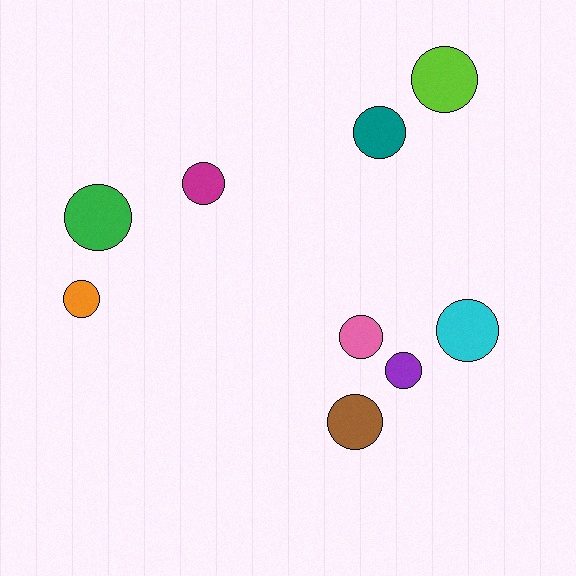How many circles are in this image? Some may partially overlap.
There are 9 circles.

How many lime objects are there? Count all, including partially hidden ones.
There is 1 lime object.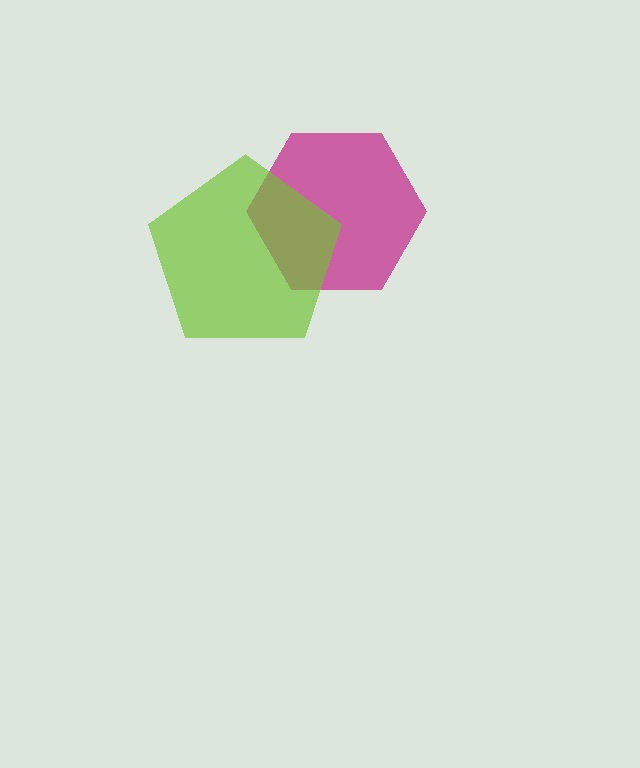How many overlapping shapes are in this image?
There are 2 overlapping shapes in the image.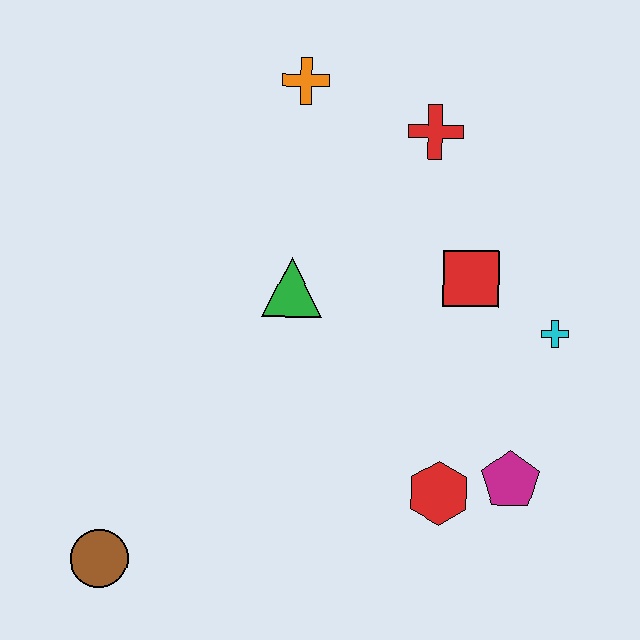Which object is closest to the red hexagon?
The magenta pentagon is closest to the red hexagon.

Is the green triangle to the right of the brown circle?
Yes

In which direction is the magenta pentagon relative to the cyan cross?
The magenta pentagon is below the cyan cross.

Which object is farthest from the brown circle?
The red cross is farthest from the brown circle.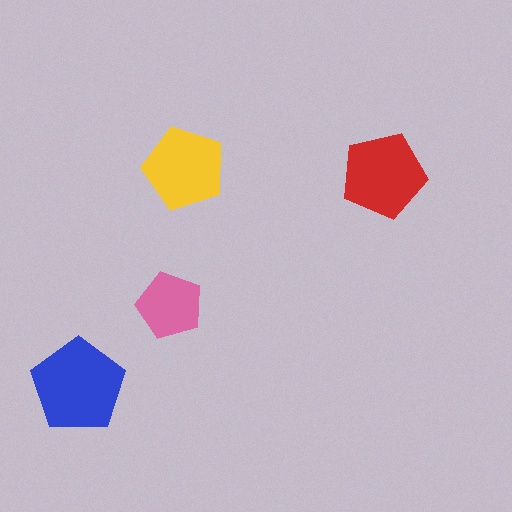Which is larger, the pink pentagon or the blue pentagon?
The blue one.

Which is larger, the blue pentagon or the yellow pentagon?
The blue one.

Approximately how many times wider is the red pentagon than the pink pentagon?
About 1.5 times wider.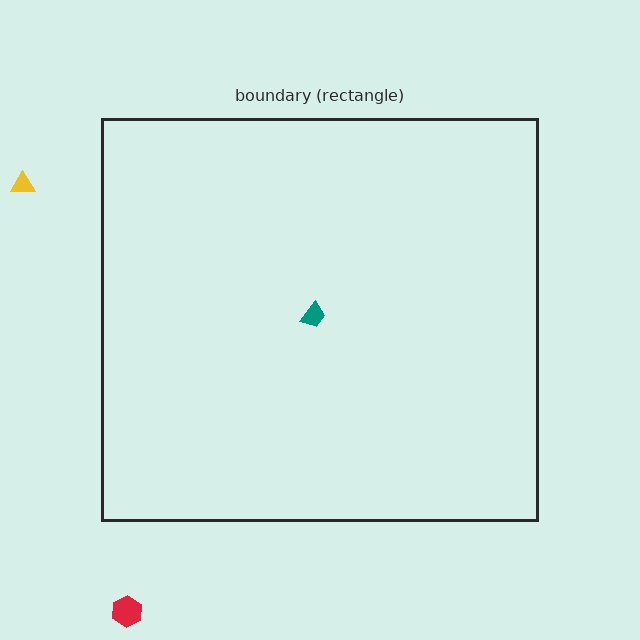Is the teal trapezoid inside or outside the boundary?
Inside.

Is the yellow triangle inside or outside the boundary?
Outside.